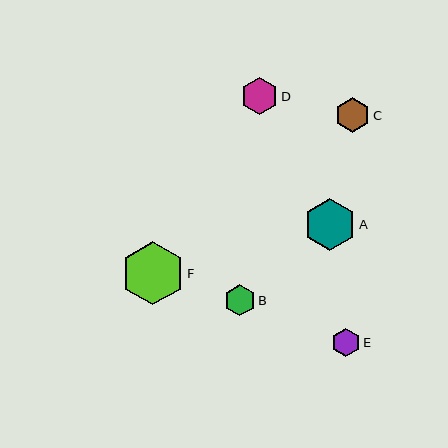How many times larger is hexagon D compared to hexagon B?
Hexagon D is approximately 1.2 times the size of hexagon B.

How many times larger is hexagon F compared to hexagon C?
Hexagon F is approximately 1.8 times the size of hexagon C.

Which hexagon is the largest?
Hexagon F is the largest with a size of approximately 63 pixels.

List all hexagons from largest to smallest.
From largest to smallest: F, A, D, C, B, E.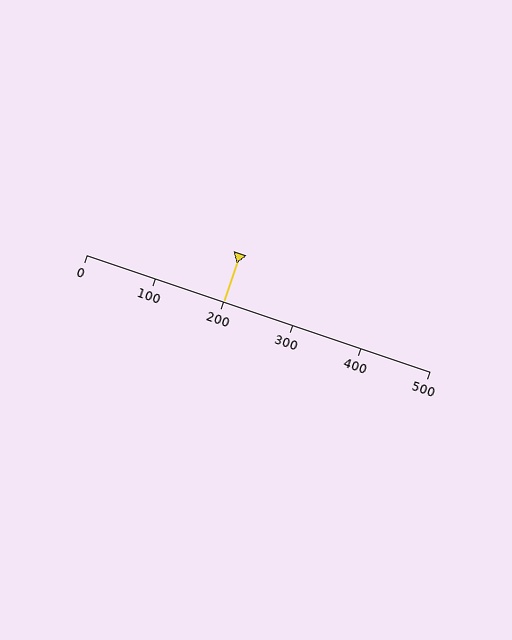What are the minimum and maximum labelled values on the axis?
The axis runs from 0 to 500.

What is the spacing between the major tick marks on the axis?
The major ticks are spaced 100 apart.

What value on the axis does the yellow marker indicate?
The marker indicates approximately 200.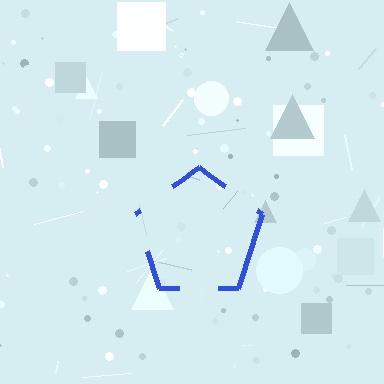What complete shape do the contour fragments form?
The contour fragments form a pentagon.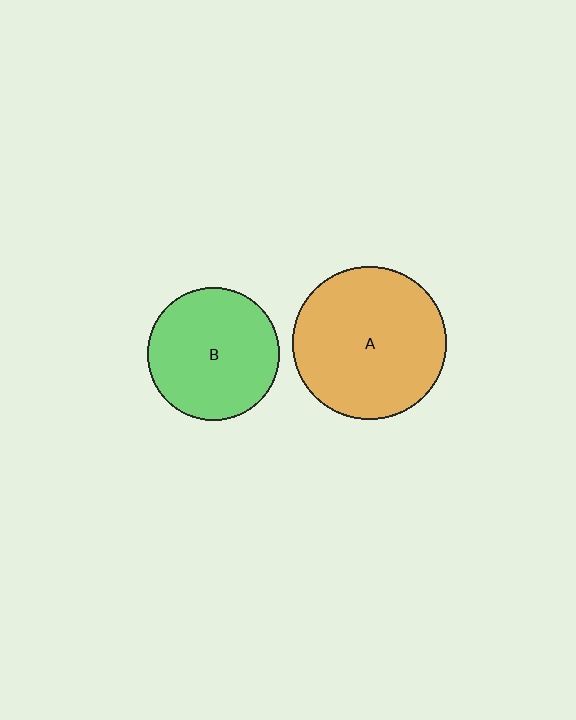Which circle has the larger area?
Circle A (orange).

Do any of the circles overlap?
No, none of the circles overlap.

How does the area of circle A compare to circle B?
Approximately 1.3 times.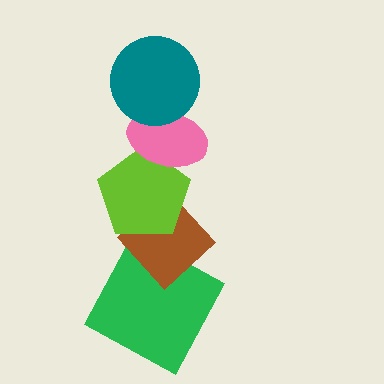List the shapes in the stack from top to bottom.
From top to bottom: the teal circle, the pink ellipse, the lime pentagon, the brown diamond, the green square.